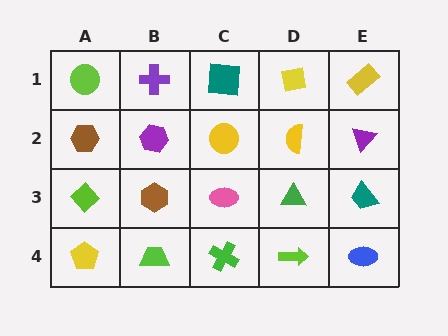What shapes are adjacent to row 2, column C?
A teal square (row 1, column C), a pink ellipse (row 3, column C), a purple hexagon (row 2, column B), a yellow semicircle (row 2, column D).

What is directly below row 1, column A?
A brown hexagon.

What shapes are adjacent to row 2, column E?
A yellow rectangle (row 1, column E), a teal trapezoid (row 3, column E), a yellow semicircle (row 2, column D).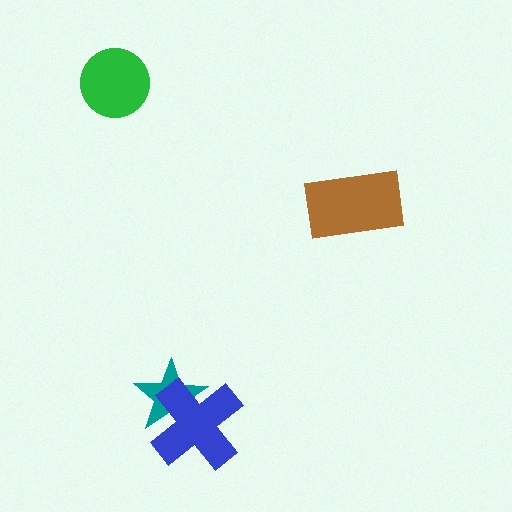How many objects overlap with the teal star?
1 object overlaps with the teal star.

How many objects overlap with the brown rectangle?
0 objects overlap with the brown rectangle.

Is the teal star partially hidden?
Yes, it is partially covered by another shape.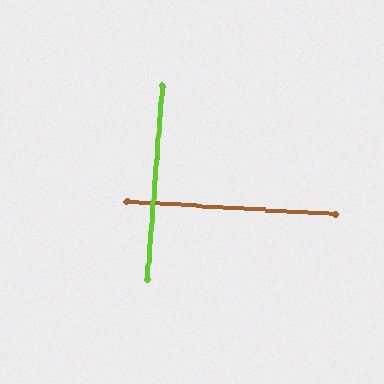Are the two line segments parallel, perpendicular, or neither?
Perpendicular — they meet at approximately 89°.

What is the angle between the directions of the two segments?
Approximately 89 degrees.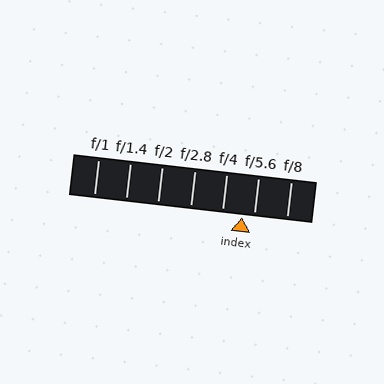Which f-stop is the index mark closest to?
The index mark is closest to f/5.6.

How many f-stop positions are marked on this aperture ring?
There are 7 f-stop positions marked.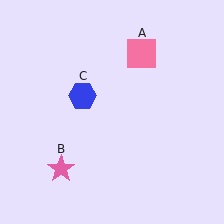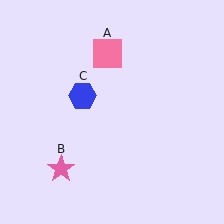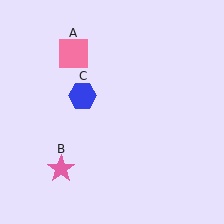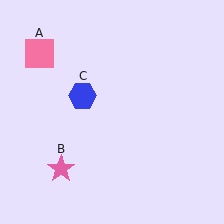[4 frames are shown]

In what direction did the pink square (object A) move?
The pink square (object A) moved left.